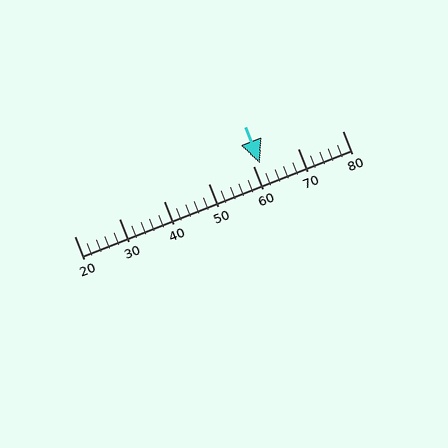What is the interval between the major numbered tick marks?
The major tick marks are spaced 10 units apart.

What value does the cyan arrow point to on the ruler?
The cyan arrow points to approximately 62.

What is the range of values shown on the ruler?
The ruler shows values from 20 to 80.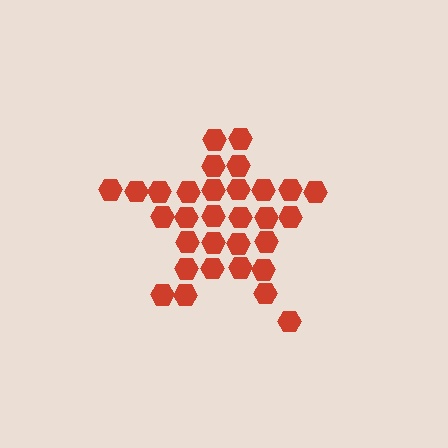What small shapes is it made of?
It is made of small hexagons.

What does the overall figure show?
The overall figure shows a star.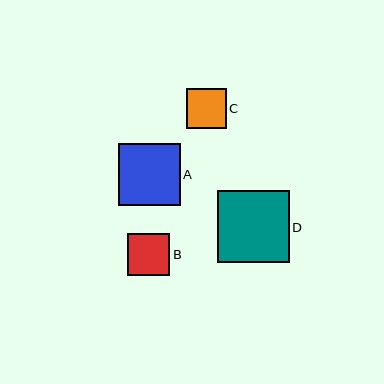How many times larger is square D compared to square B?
Square D is approximately 1.7 times the size of square B.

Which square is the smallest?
Square C is the smallest with a size of approximately 39 pixels.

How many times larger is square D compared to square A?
Square D is approximately 1.2 times the size of square A.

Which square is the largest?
Square D is the largest with a size of approximately 72 pixels.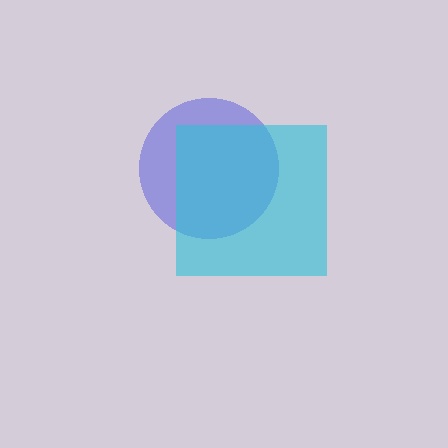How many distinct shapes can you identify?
There are 2 distinct shapes: a blue circle, a cyan square.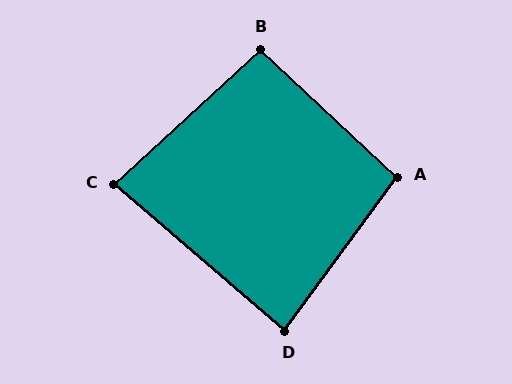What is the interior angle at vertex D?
Approximately 85 degrees (approximately right).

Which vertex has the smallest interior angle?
C, at approximately 83 degrees.